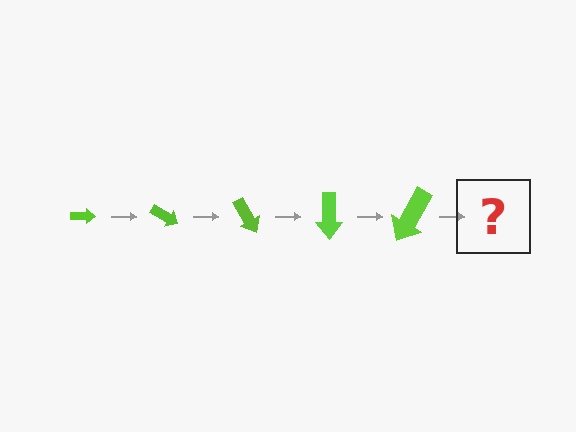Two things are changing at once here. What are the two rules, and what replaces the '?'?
The two rules are that the arrow grows larger each step and it rotates 30 degrees each step. The '?' should be an arrow, larger than the previous one and rotated 150 degrees from the start.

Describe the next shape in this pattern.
It should be an arrow, larger than the previous one and rotated 150 degrees from the start.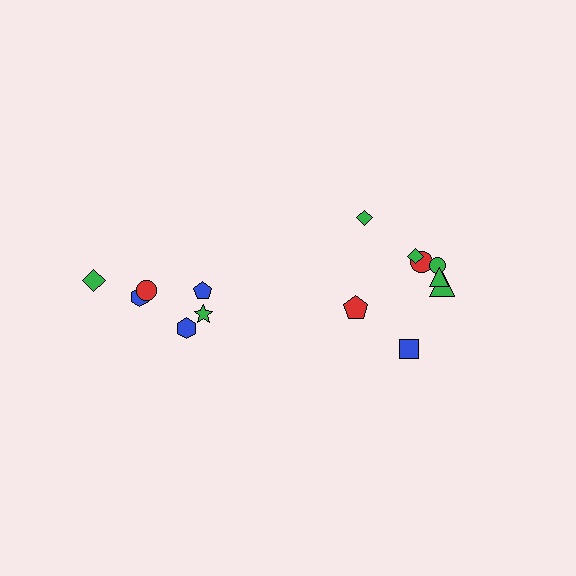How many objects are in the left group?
There are 6 objects.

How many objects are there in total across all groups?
There are 14 objects.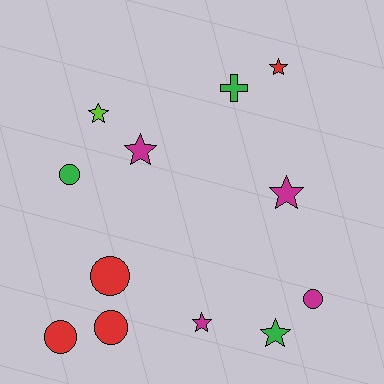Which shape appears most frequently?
Star, with 6 objects.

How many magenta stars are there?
There are 3 magenta stars.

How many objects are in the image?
There are 12 objects.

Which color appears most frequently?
Red, with 4 objects.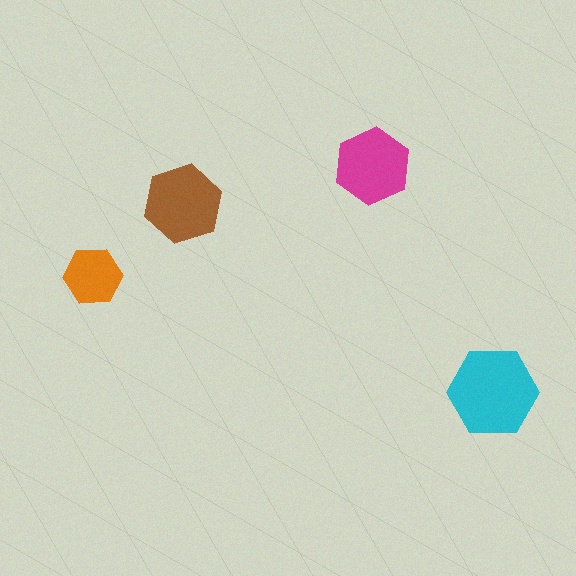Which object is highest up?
The magenta hexagon is topmost.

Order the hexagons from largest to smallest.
the cyan one, the brown one, the magenta one, the orange one.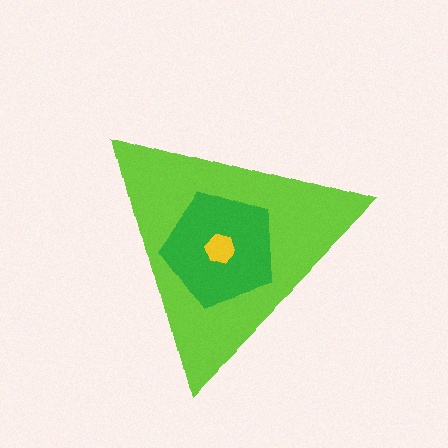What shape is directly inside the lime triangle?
The green pentagon.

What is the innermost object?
The yellow hexagon.